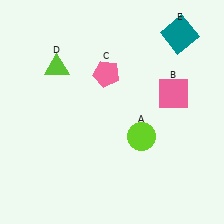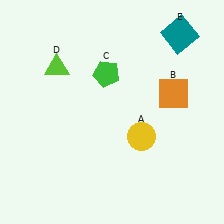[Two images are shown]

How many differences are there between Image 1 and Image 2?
There are 3 differences between the two images.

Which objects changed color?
A changed from lime to yellow. B changed from pink to orange. C changed from pink to green.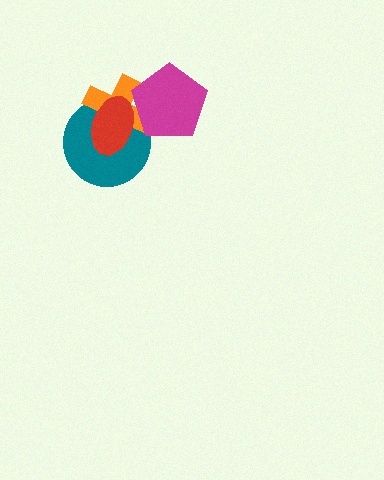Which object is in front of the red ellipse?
The magenta pentagon is in front of the red ellipse.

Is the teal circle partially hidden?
Yes, it is partially covered by another shape.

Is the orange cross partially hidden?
Yes, it is partially covered by another shape.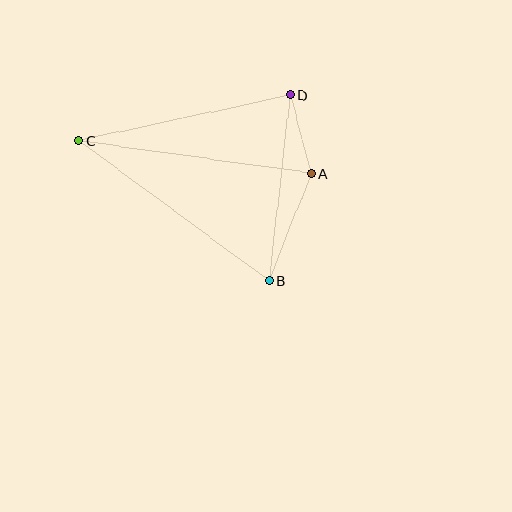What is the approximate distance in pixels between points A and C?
The distance between A and C is approximately 235 pixels.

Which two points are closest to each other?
Points A and D are closest to each other.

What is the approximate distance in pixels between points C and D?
The distance between C and D is approximately 216 pixels.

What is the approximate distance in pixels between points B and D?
The distance between B and D is approximately 187 pixels.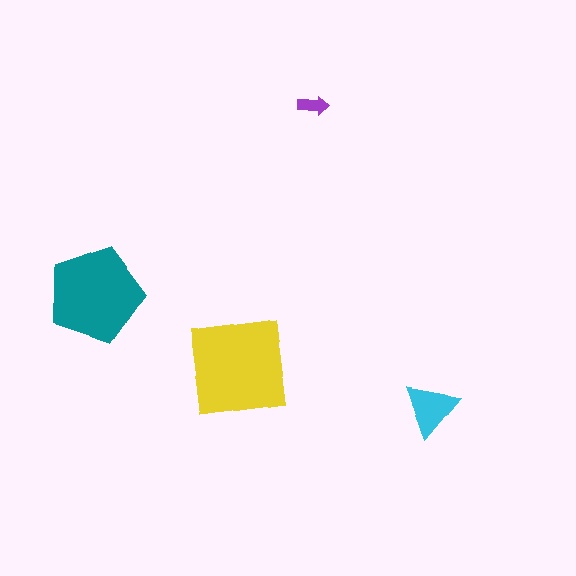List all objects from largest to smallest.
The yellow square, the teal pentagon, the cyan triangle, the purple arrow.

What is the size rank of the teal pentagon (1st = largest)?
2nd.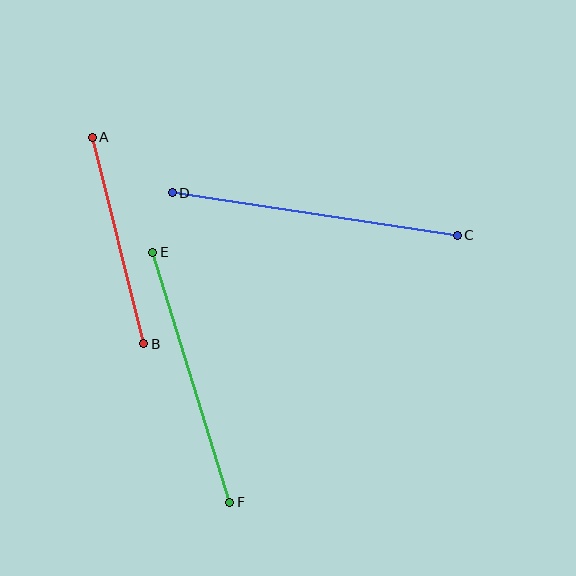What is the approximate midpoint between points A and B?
The midpoint is at approximately (118, 240) pixels.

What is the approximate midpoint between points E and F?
The midpoint is at approximately (191, 377) pixels.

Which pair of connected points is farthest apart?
Points C and D are farthest apart.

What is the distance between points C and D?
The distance is approximately 288 pixels.